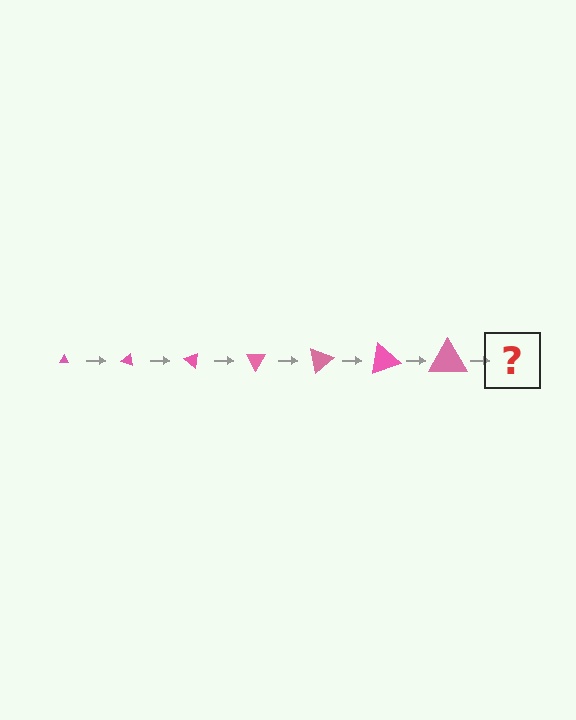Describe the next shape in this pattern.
It should be a triangle, larger than the previous one and rotated 140 degrees from the start.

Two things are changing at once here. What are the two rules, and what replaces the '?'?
The two rules are that the triangle grows larger each step and it rotates 20 degrees each step. The '?' should be a triangle, larger than the previous one and rotated 140 degrees from the start.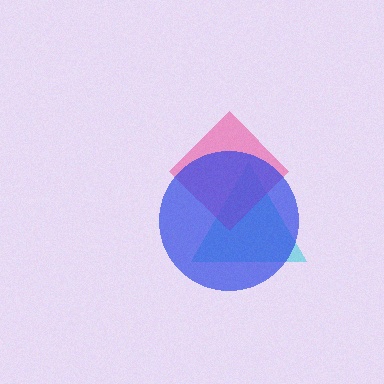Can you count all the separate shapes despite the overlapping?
Yes, there are 3 separate shapes.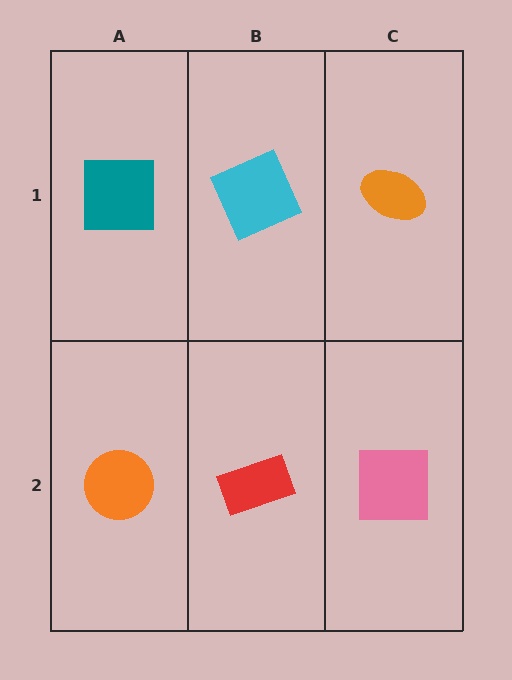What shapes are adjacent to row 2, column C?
An orange ellipse (row 1, column C), a red rectangle (row 2, column B).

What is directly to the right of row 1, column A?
A cyan square.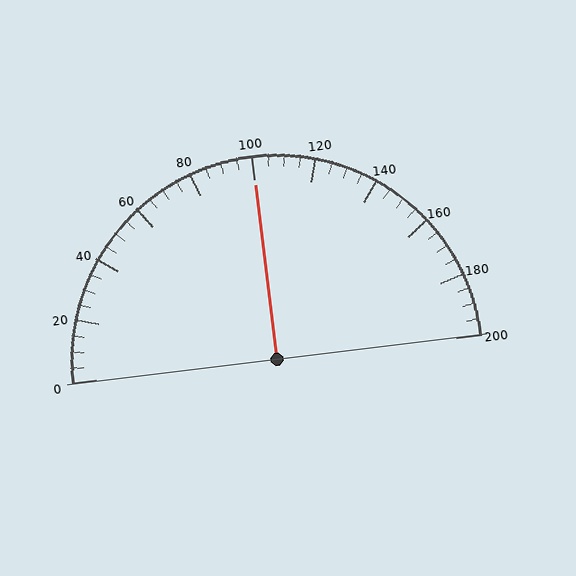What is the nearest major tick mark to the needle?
The nearest major tick mark is 100.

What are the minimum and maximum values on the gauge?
The gauge ranges from 0 to 200.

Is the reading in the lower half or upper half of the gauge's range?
The reading is in the upper half of the range (0 to 200).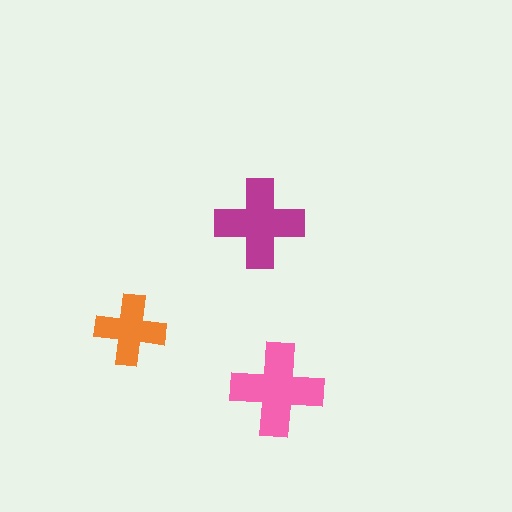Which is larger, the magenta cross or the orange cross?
The magenta one.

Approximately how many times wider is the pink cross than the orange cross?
About 1.5 times wider.